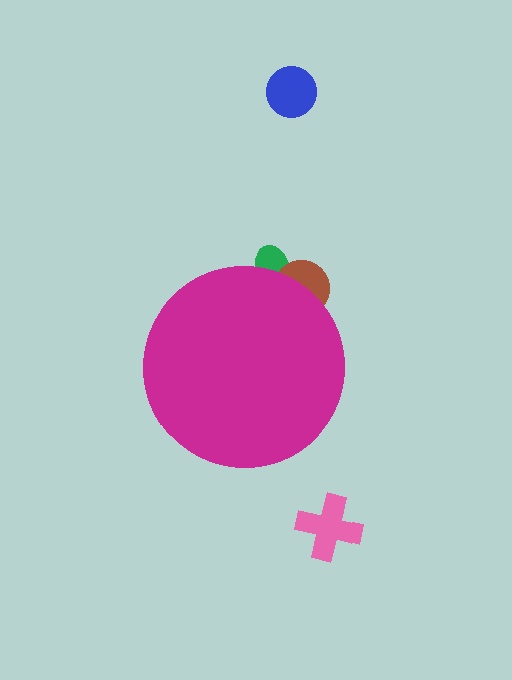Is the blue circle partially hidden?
No, the blue circle is fully visible.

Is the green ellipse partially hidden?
Yes, the green ellipse is partially hidden behind the magenta circle.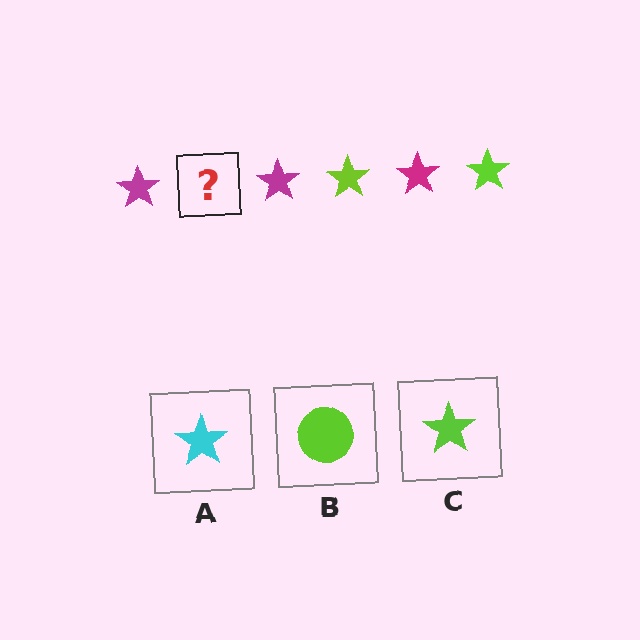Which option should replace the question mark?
Option C.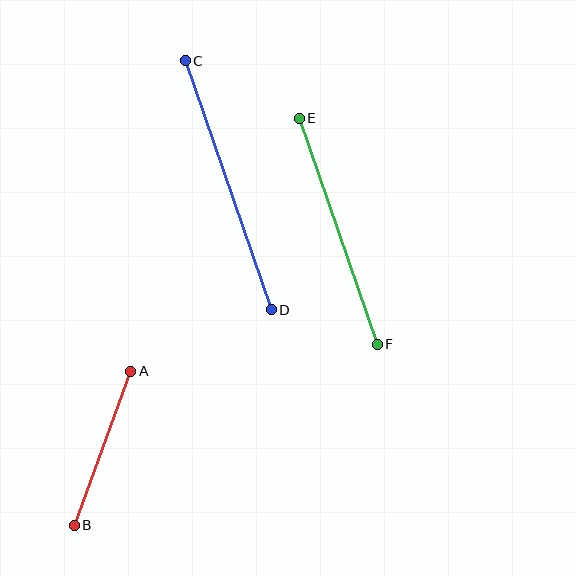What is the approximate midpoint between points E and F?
The midpoint is at approximately (338, 231) pixels.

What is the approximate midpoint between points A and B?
The midpoint is at approximately (102, 448) pixels.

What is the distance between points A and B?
The distance is approximately 164 pixels.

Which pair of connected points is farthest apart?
Points C and D are farthest apart.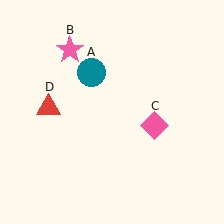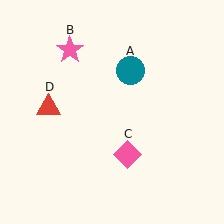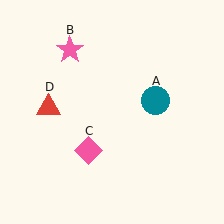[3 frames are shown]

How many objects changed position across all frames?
2 objects changed position: teal circle (object A), pink diamond (object C).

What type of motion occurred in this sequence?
The teal circle (object A), pink diamond (object C) rotated clockwise around the center of the scene.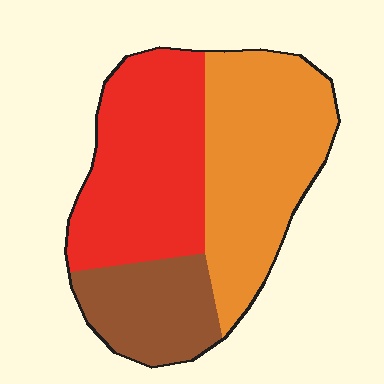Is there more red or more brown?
Red.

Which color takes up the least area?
Brown, at roughly 20%.